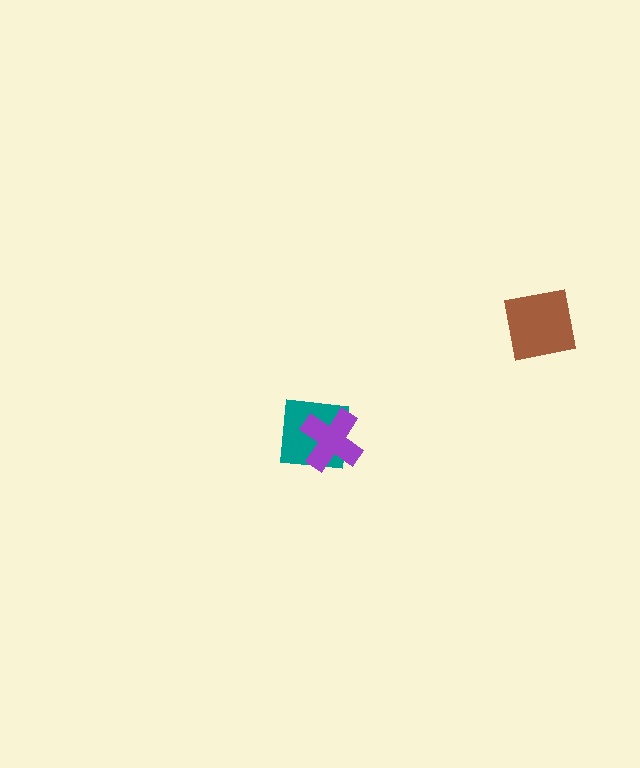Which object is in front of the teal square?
The purple cross is in front of the teal square.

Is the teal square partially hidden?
Yes, it is partially covered by another shape.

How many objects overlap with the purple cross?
1 object overlaps with the purple cross.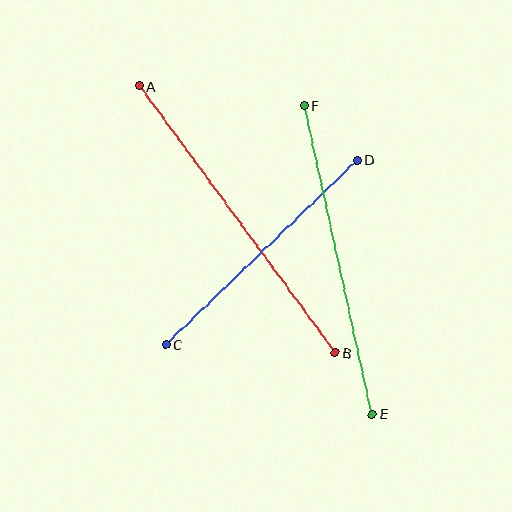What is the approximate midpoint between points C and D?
The midpoint is at approximately (262, 252) pixels.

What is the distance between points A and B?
The distance is approximately 331 pixels.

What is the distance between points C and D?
The distance is approximately 265 pixels.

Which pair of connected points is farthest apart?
Points A and B are farthest apart.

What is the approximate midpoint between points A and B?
The midpoint is at approximately (237, 219) pixels.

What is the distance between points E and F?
The distance is approximately 316 pixels.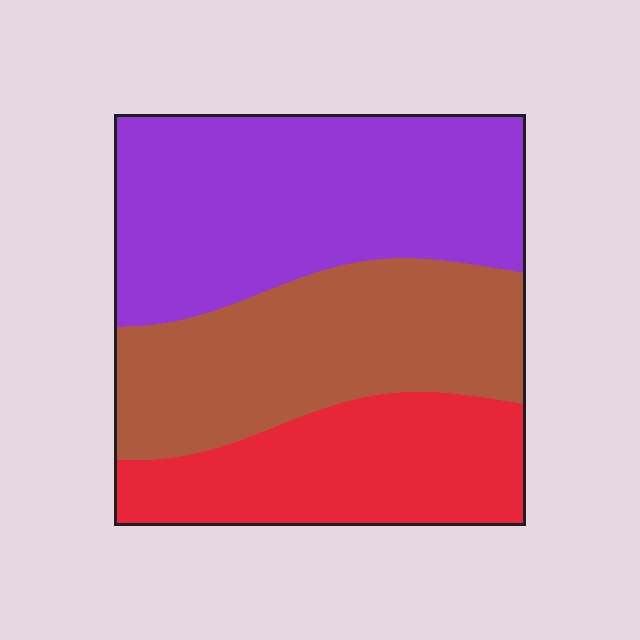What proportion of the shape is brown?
Brown takes up about one third (1/3) of the shape.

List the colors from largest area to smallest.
From largest to smallest: purple, brown, red.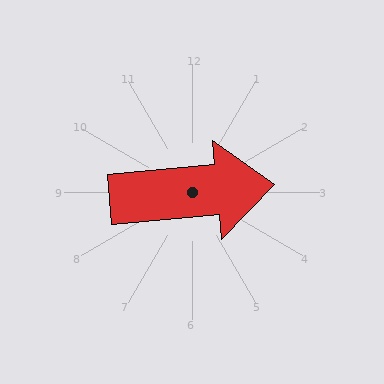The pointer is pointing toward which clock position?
Roughly 3 o'clock.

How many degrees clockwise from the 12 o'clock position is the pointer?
Approximately 85 degrees.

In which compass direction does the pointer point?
East.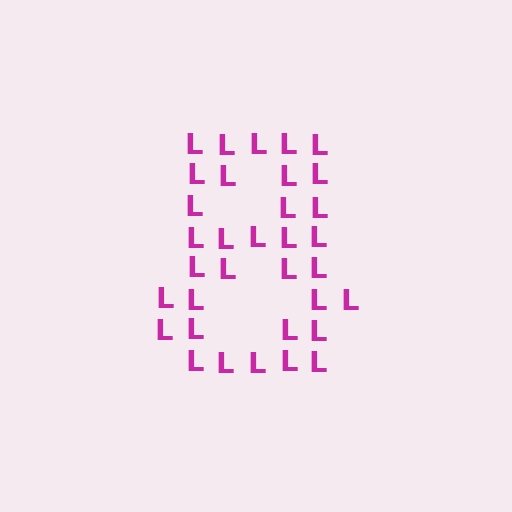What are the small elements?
The small elements are letter L's.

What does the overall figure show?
The overall figure shows the digit 8.